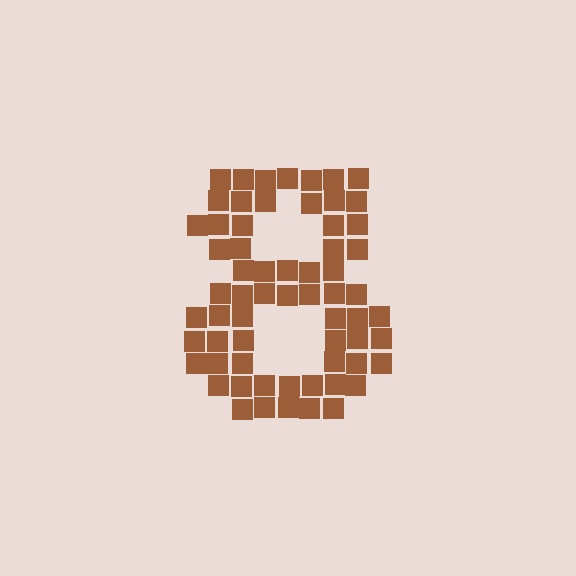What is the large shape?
The large shape is the digit 8.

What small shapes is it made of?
It is made of small squares.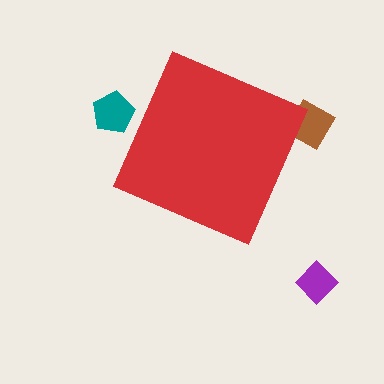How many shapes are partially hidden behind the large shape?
2 shapes are partially hidden.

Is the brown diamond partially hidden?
Yes, the brown diamond is partially hidden behind the red diamond.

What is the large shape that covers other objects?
A red diamond.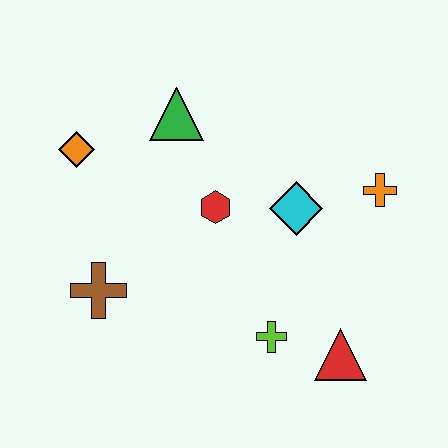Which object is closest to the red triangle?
The lime cross is closest to the red triangle.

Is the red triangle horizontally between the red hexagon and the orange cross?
Yes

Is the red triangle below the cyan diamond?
Yes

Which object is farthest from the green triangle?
The red triangle is farthest from the green triangle.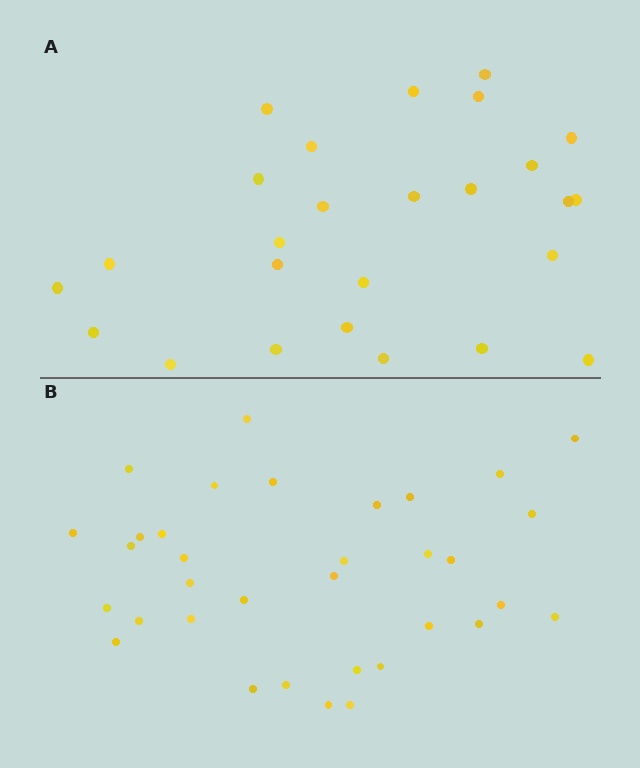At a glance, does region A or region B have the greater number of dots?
Region B (the bottom region) has more dots.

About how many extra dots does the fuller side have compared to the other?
Region B has roughly 8 or so more dots than region A.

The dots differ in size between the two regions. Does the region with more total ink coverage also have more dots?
No. Region A has more total ink coverage because its dots are larger, but region B actually contains more individual dots. Total area can be misleading — the number of items is what matters here.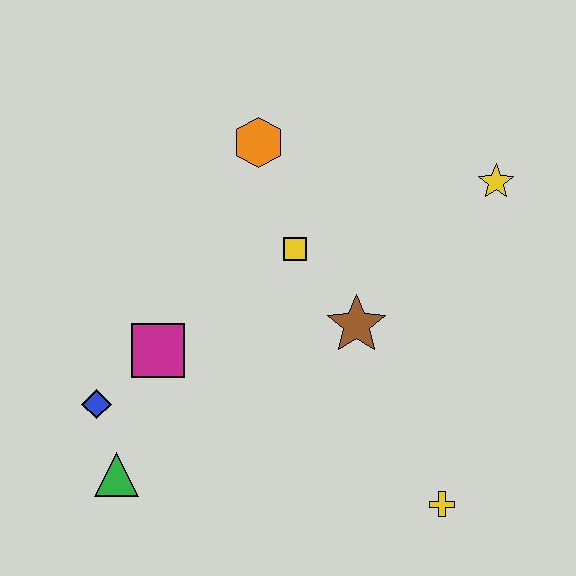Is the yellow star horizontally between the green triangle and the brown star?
No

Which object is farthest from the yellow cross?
The orange hexagon is farthest from the yellow cross.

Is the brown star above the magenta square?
Yes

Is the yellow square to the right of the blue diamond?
Yes